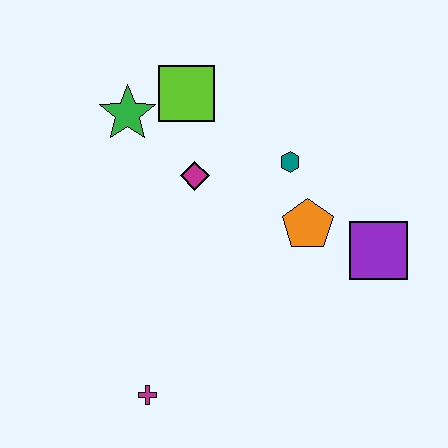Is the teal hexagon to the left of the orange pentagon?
Yes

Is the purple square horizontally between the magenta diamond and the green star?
No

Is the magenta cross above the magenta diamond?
No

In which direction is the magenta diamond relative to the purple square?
The magenta diamond is to the left of the purple square.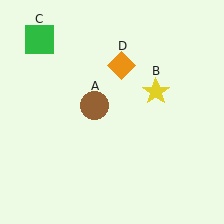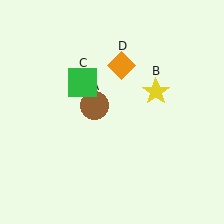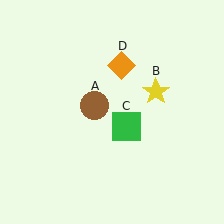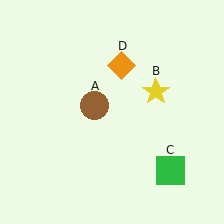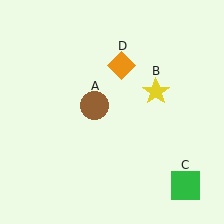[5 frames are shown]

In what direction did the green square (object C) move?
The green square (object C) moved down and to the right.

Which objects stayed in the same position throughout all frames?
Brown circle (object A) and yellow star (object B) and orange diamond (object D) remained stationary.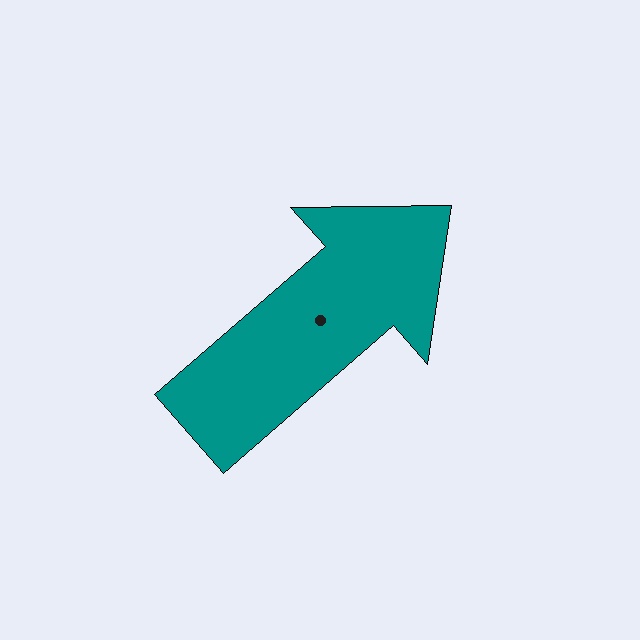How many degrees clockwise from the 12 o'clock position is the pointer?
Approximately 49 degrees.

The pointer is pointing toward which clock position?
Roughly 2 o'clock.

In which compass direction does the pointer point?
Northeast.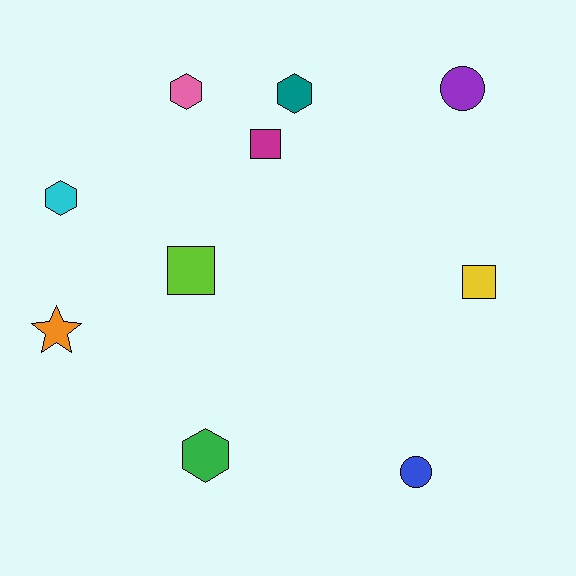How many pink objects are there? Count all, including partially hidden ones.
There is 1 pink object.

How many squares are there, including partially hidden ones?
There are 3 squares.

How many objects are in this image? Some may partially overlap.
There are 10 objects.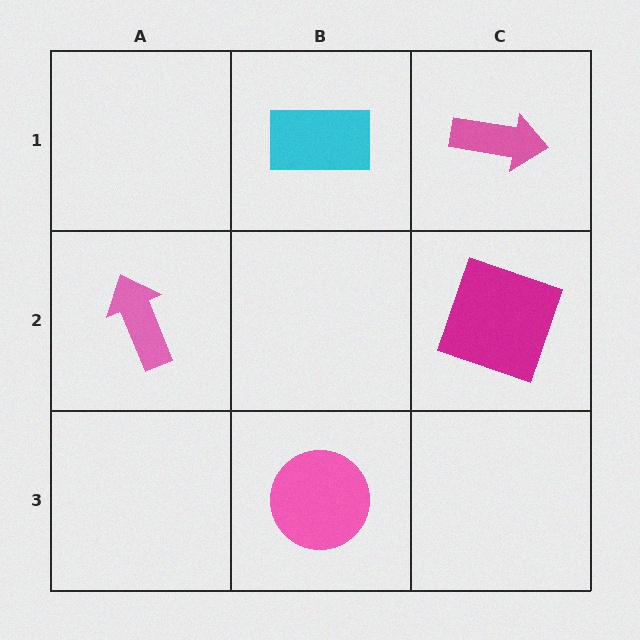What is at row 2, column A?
A pink arrow.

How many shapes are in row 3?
1 shape.